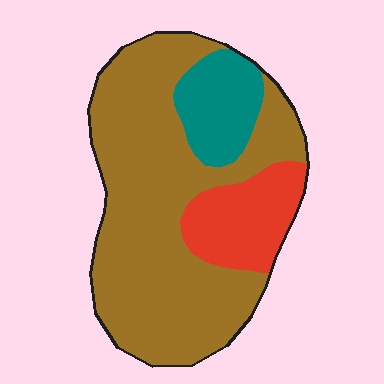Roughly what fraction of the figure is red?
Red covers roughly 15% of the figure.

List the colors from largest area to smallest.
From largest to smallest: brown, red, teal.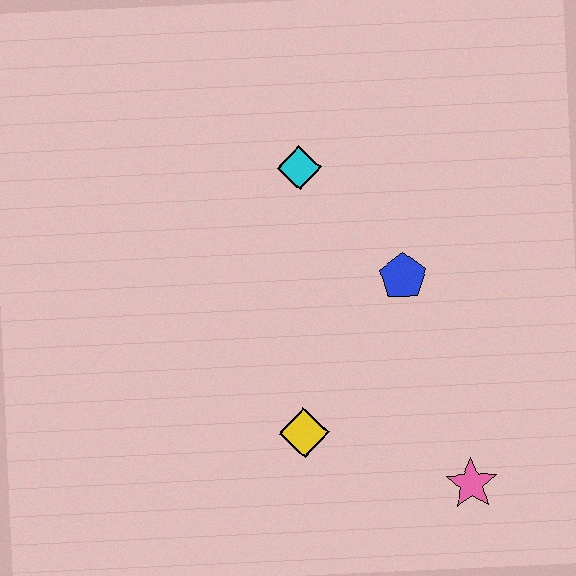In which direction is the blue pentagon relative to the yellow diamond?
The blue pentagon is above the yellow diamond.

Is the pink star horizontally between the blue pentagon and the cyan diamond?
No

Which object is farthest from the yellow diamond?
The cyan diamond is farthest from the yellow diamond.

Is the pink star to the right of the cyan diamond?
Yes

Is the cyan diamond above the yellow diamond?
Yes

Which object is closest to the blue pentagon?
The cyan diamond is closest to the blue pentagon.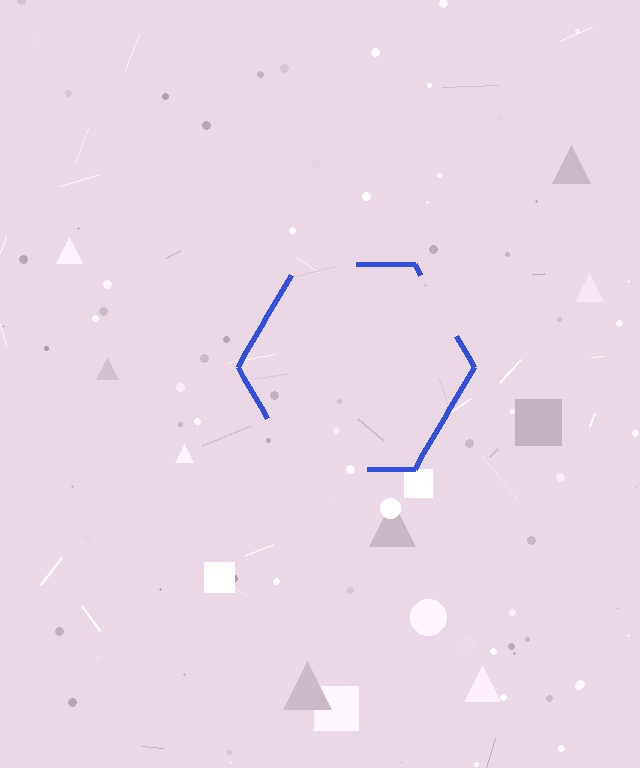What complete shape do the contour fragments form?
The contour fragments form a hexagon.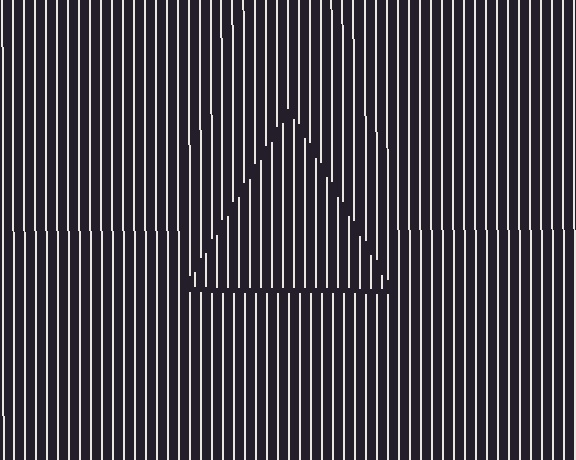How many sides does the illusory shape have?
3 sides — the line-ends trace a triangle.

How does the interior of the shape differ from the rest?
The interior of the shape contains the same grating, shifted by half a period — the contour is defined by the phase discontinuity where line-ends from the inner and outer gratings abut.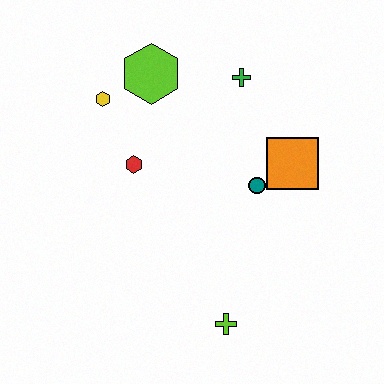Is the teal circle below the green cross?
Yes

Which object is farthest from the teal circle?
The yellow hexagon is farthest from the teal circle.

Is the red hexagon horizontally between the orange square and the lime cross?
No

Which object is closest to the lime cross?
The teal circle is closest to the lime cross.